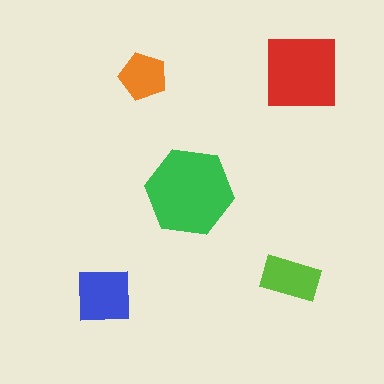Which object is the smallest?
The orange pentagon.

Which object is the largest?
The green hexagon.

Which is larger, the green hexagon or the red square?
The green hexagon.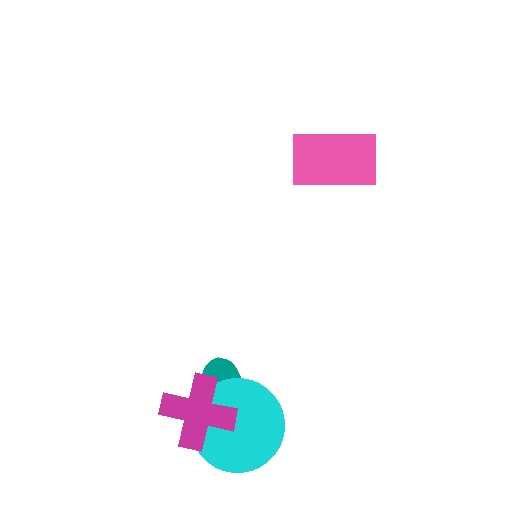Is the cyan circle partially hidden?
Yes, it is partially covered by another shape.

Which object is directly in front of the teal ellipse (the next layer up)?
The cyan circle is directly in front of the teal ellipse.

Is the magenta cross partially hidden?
No, no other shape covers it.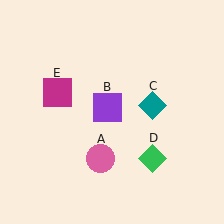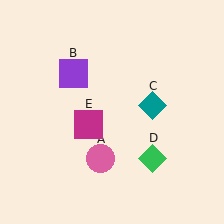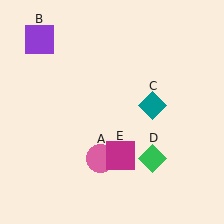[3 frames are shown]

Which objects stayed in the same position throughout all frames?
Pink circle (object A) and teal diamond (object C) and green diamond (object D) remained stationary.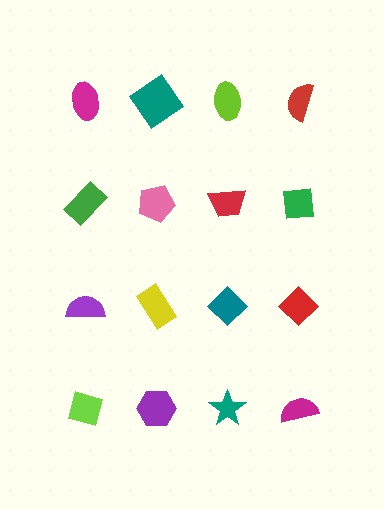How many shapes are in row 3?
4 shapes.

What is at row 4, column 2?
A purple hexagon.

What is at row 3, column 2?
A yellow rectangle.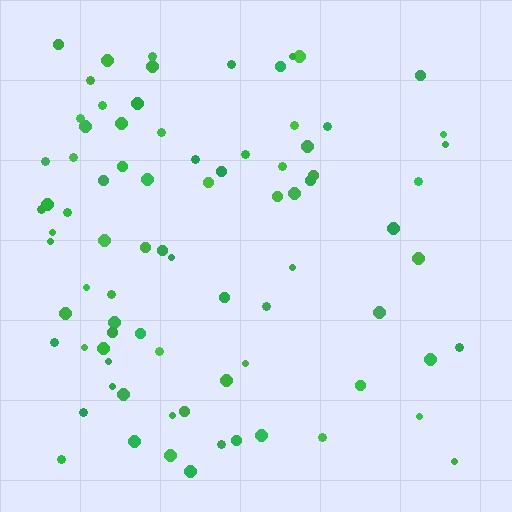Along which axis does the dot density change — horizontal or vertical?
Horizontal.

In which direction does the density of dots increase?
From right to left, with the left side densest.